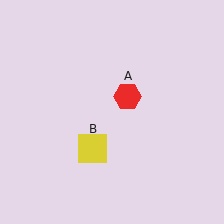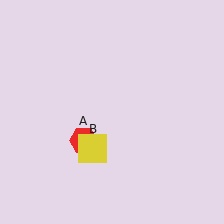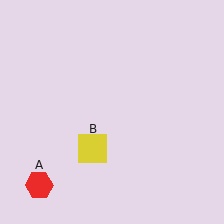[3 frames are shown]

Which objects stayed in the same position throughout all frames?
Yellow square (object B) remained stationary.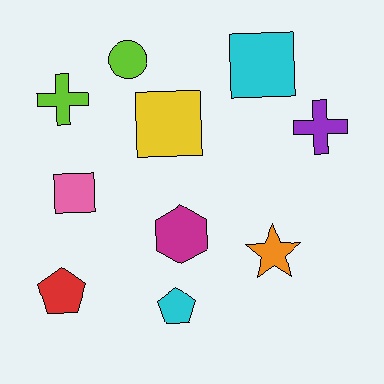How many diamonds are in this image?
There are no diamonds.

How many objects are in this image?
There are 10 objects.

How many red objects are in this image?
There is 1 red object.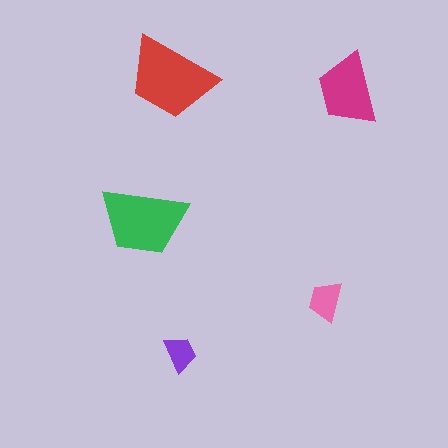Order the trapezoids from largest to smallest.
the red one, the green one, the magenta one, the pink one, the purple one.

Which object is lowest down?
The purple trapezoid is bottommost.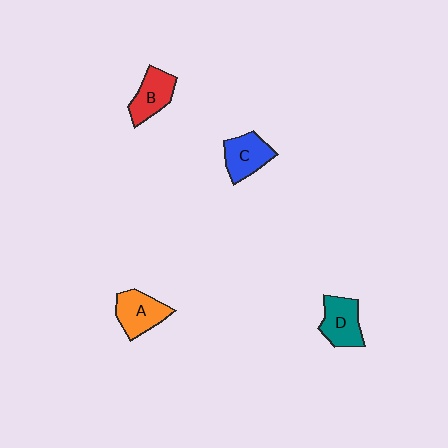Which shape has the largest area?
Shape A (orange).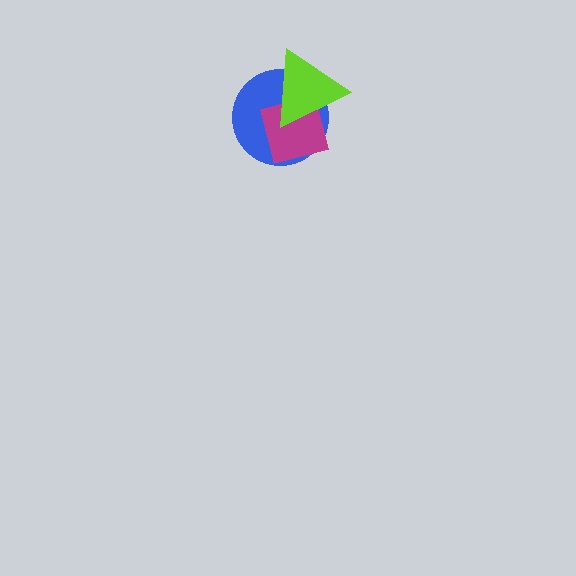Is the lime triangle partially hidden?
No, no other shape covers it.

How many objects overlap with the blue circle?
2 objects overlap with the blue circle.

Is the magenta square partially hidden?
Yes, it is partially covered by another shape.